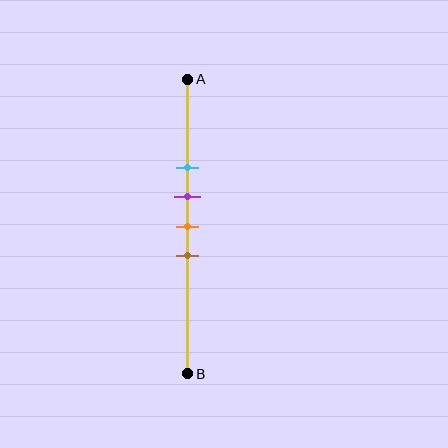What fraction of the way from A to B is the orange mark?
The orange mark is approximately 50% (0.5) of the way from A to B.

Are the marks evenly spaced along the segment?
Yes, the marks are approximately evenly spaced.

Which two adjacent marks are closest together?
The purple and orange marks are the closest adjacent pair.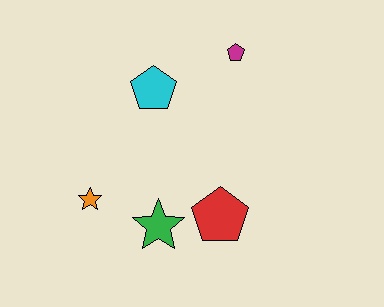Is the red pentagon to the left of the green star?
No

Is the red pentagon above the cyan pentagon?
No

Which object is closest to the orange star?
The green star is closest to the orange star.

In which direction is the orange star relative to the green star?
The orange star is to the left of the green star.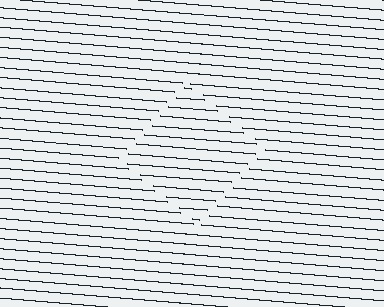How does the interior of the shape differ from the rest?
The interior of the shape contains the same grating, shifted by half a period — the contour is defined by the phase discontinuity where line-ends from the inner and outer gratings abut.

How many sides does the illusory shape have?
4 sides — the line-ends trace a square.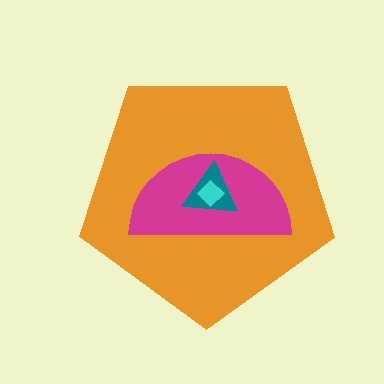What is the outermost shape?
The orange pentagon.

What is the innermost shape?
The cyan diamond.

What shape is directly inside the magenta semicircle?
The teal triangle.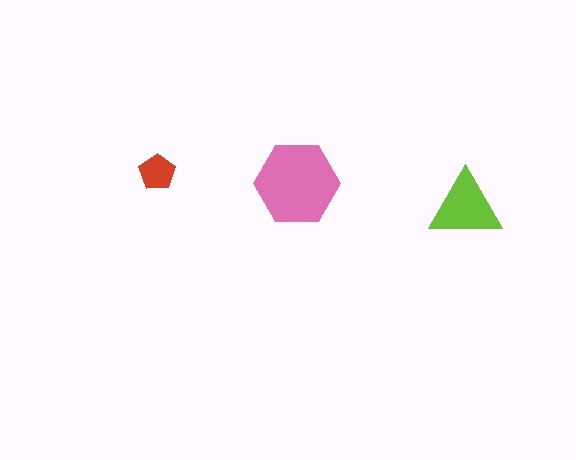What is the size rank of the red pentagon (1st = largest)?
3rd.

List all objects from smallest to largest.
The red pentagon, the lime triangle, the pink hexagon.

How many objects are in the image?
There are 3 objects in the image.